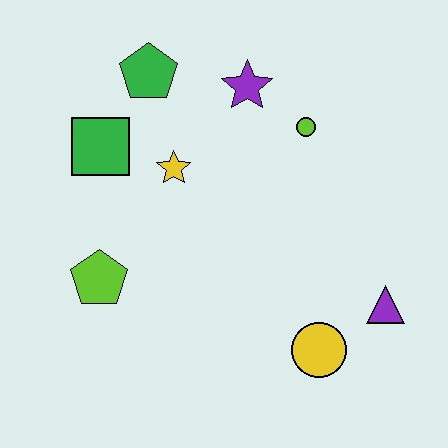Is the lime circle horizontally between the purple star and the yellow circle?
Yes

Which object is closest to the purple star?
The lime circle is closest to the purple star.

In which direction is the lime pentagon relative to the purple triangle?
The lime pentagon is to the left of the purple triangle.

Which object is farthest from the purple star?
The yellow circle is farthest from the purple star.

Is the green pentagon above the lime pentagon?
Yes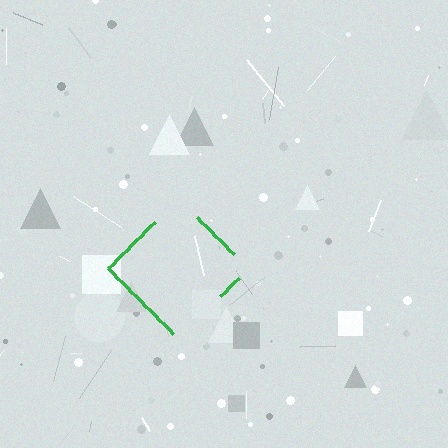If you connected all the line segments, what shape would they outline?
They would outline a diamond.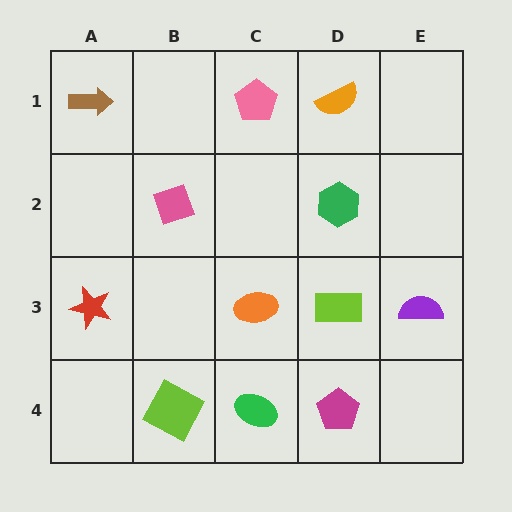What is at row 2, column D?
A green hexagon.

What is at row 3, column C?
An orange ellipse.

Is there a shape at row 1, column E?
No, that cell is empty.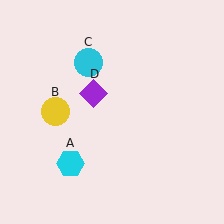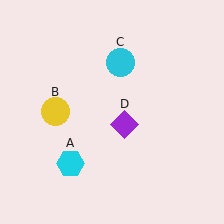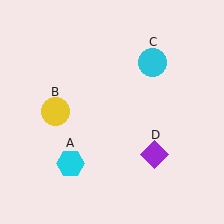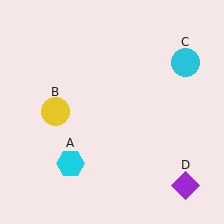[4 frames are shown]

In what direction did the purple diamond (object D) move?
The purple diamond (object D) moved down and to the right.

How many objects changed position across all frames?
2 objects changed position: cyan circle (object C), purple diamond (object D).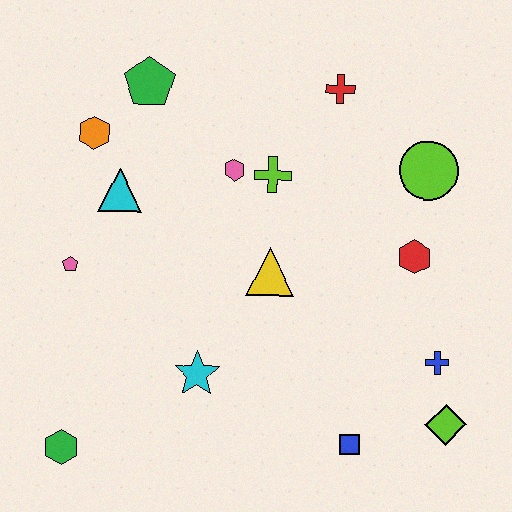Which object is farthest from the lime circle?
The green hexagon is farthest from the lime circle.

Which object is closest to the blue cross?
The lime diamond is closest to the blue cross.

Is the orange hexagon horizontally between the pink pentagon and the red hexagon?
Yes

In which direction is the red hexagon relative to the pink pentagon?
The red hexagon is to the right of the pink pentagon.